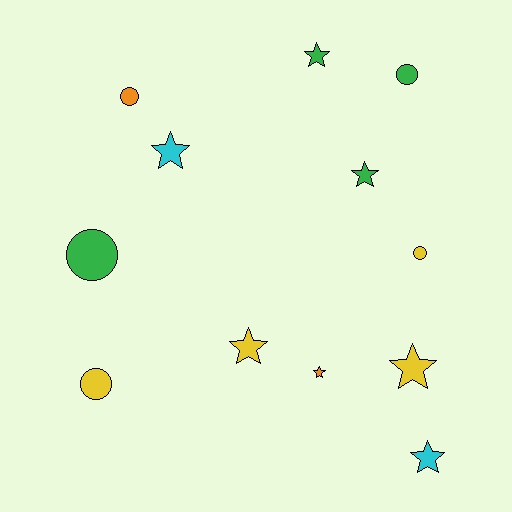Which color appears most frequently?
Yellow, with 4 objects.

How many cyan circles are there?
There are no cyan circles.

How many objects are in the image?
There are 12 objects.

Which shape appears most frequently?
Star, with 7 objects.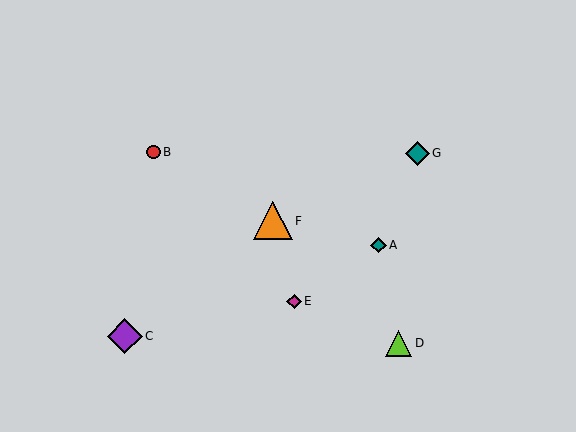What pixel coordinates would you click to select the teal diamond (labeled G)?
Click at (417, 153) to select the teal diamond G.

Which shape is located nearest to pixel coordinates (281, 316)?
The magenta diamond (labeled E) at (294, 301) is nearest to that location.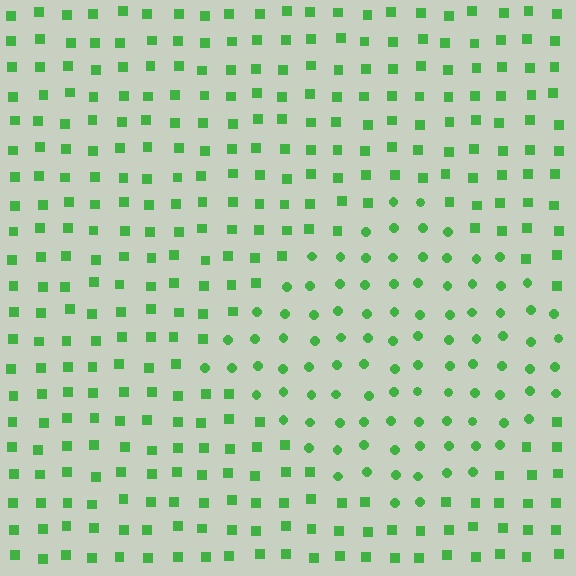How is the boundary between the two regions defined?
The boundary is defined by a change in element shape: circles inside vs. squares outside. All elements share the same color and spacing.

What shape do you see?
I see a diamond.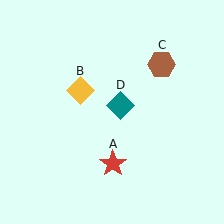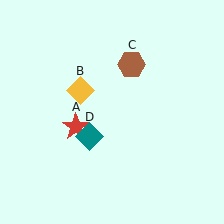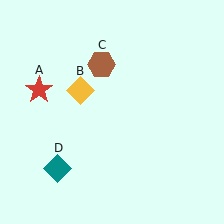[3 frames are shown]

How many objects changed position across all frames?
3 objects changed position: red star (object A), brown hexagon (object C), teal diamond (object D).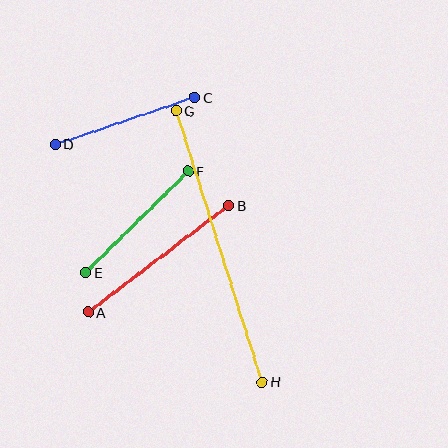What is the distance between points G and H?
The distance is approximately 285 pixels.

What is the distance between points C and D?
The distance is approximately 147 pixels.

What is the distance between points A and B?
The distance is approximately 176 pixels.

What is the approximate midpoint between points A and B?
The midpoint is at approximately (159, 259) pixels.